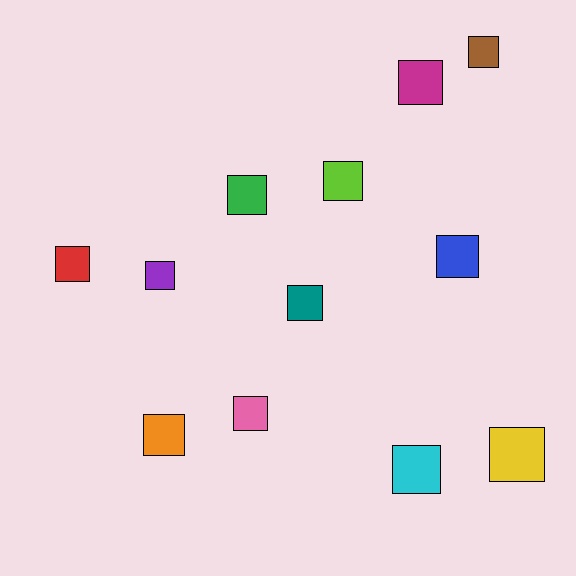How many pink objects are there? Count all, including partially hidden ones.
There is 1 pink object.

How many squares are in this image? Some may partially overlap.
There are 12 squares.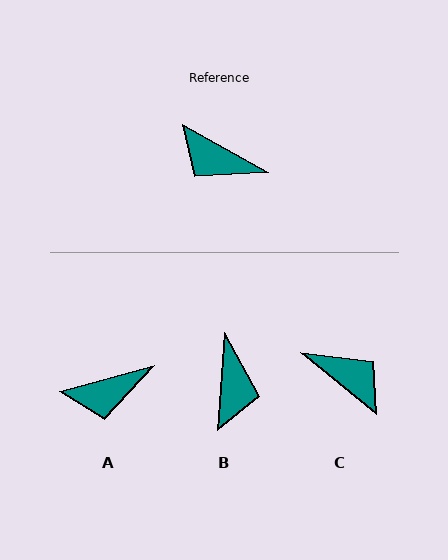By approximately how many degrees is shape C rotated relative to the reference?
Approximately 171 degrees counter-clockwise.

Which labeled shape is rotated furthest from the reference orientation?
C, about 171 degrees away.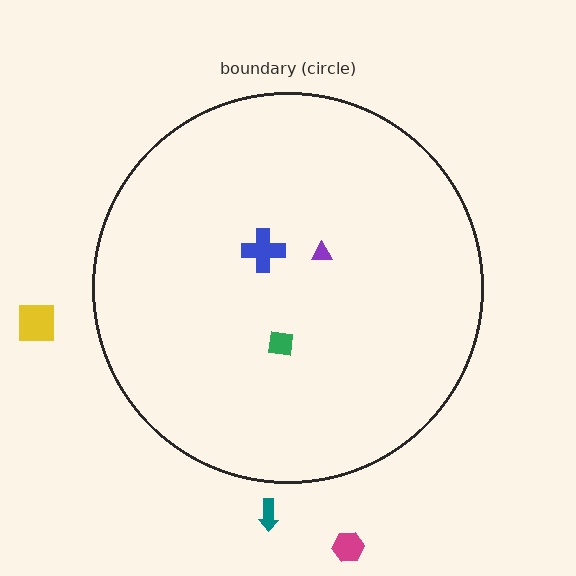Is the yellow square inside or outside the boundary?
Outside.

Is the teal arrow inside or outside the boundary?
Outside.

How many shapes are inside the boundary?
3 inside, 3 outside.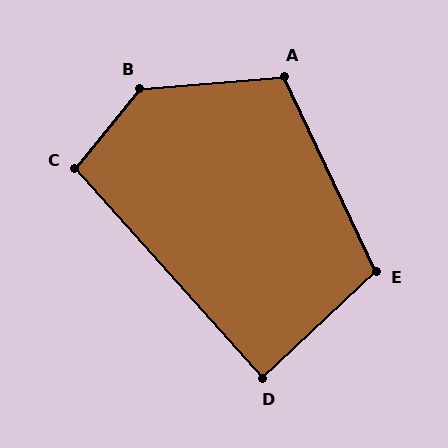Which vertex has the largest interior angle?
B, at approximately 134 degrees.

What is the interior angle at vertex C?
Approximately 99 degrees (obtuse).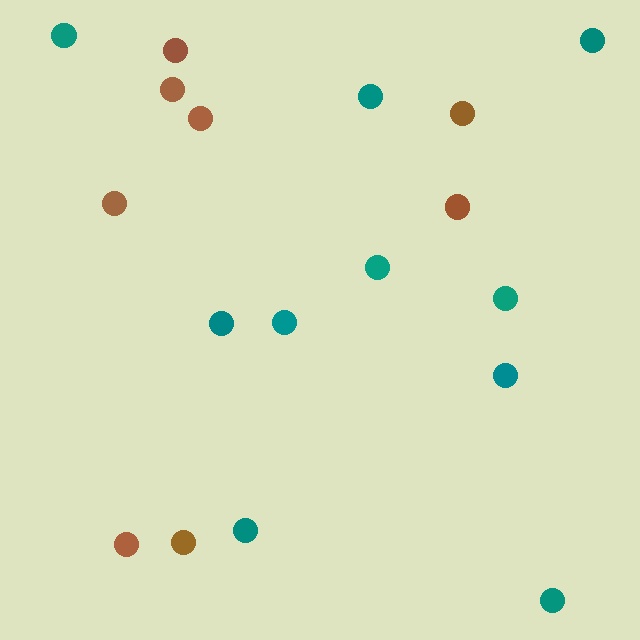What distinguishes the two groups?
There are 2 groups: one group of brown circles (8) and one group of teal circles (10).